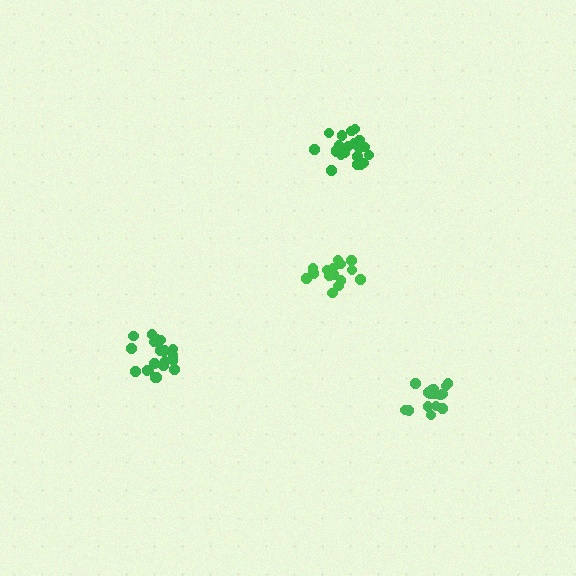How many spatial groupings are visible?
There are 4 spatial groupings.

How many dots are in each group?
Group 1: 21 dots, Group 2: 15 dots, Group 3: 21 dots, Group 4: 19 dots (76 total).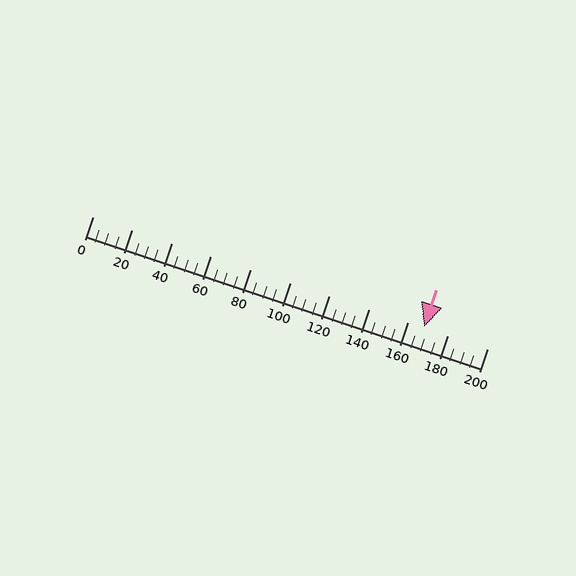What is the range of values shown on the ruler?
The ruler shows values from 0 to 200.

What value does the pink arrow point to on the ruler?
The pink arrow points to approximately 168.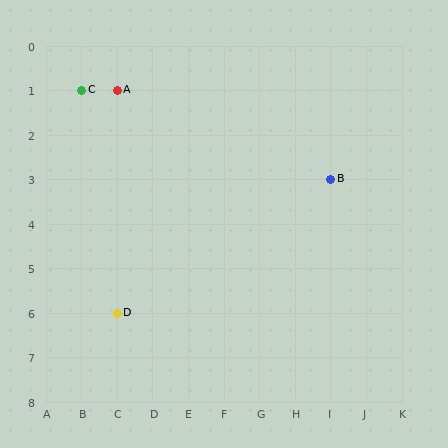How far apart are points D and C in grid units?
Points D and C are 1 column and 5 rows apart (about 5.1 grid units diagonally).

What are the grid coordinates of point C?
Point C is at grid coordinates (B, 1).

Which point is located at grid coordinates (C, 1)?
Point A is at (C, 1).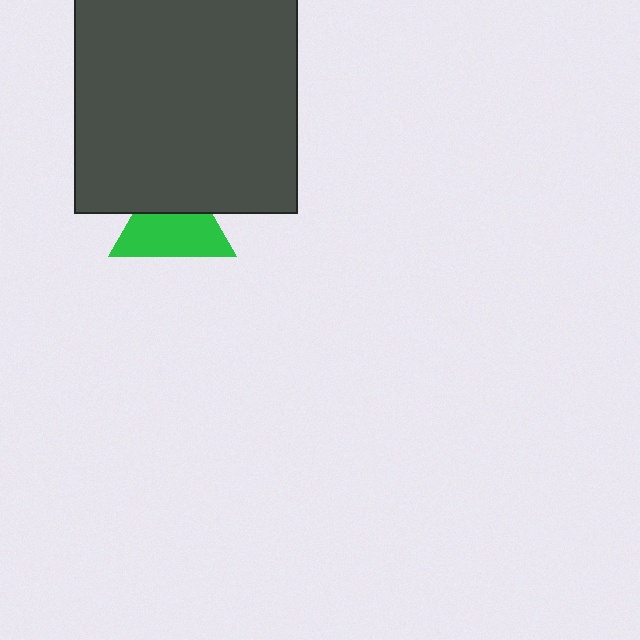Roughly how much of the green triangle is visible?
About half of it is visible (roughly 63%).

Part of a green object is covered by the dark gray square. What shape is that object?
It is a triangle.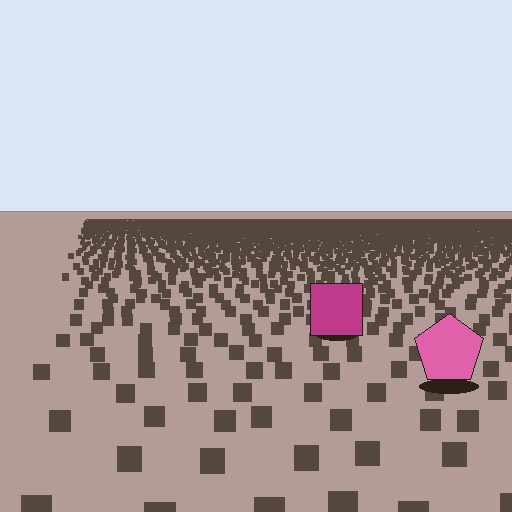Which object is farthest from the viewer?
The magenta square is farthest from the viewer. It appears smaller and the ground texture around it is denser.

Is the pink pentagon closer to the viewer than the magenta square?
Yes. The pink pentagon is closer — you can tell from the texture gradient: the ground texture is coarser near it.